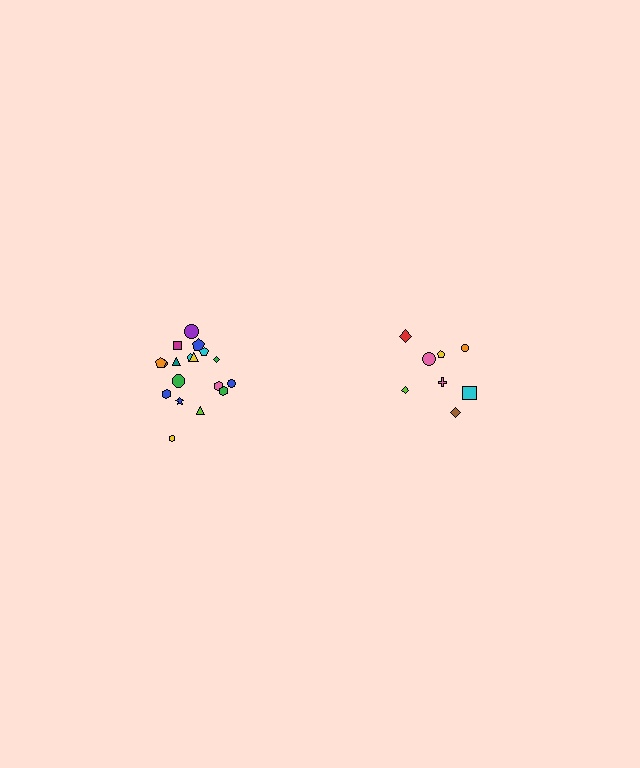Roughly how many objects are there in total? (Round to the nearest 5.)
Roughly 25 objects in total.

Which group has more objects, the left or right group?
The left group.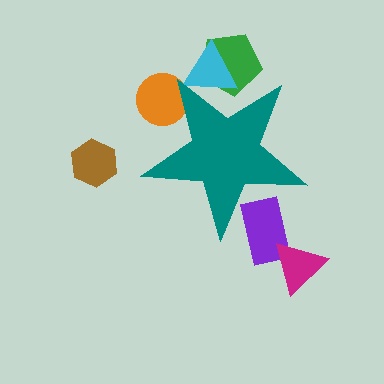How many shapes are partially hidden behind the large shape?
4 shapes are partially hidden.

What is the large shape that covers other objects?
A teal star.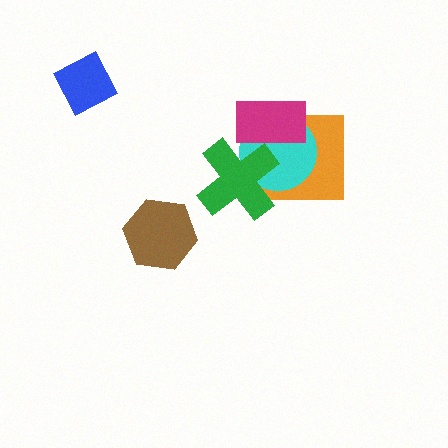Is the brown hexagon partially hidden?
No, no other shape covers it.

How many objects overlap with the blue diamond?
0 objects overlap with the blue diamond.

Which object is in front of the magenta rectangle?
The green cross is in front of the magenta rectangle.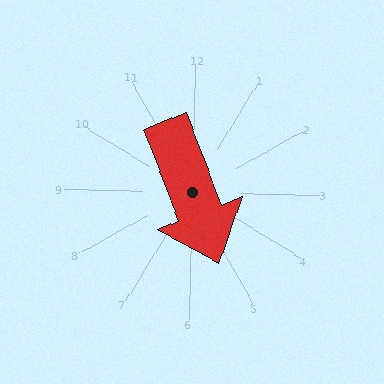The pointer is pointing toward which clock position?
Roughly 5 o'clock.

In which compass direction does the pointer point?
South.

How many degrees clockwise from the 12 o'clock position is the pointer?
Approximately 158 degrees.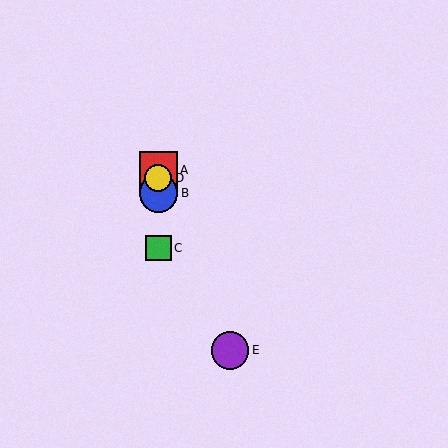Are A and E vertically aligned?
No, A is at x≈158 and E is at x≈230.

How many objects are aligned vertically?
4 objects (A, B, C, D) are aligned vertically.